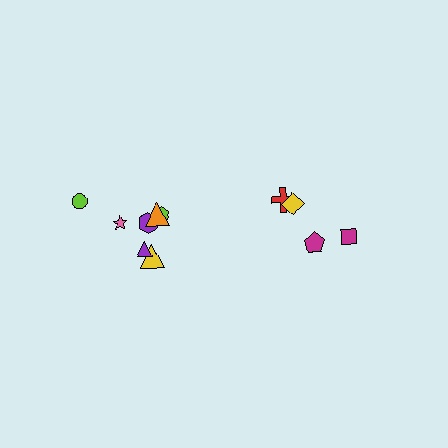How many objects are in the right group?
There are 4 objects.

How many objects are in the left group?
There are 7 objects.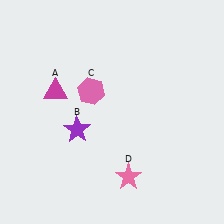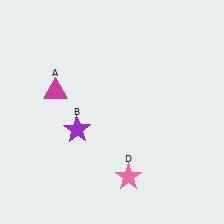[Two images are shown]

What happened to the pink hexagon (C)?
The pink hexagon (C) was removed in Image 2. It was in the top-left area of Image 1.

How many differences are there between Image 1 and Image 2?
There is 1 difference between the two images.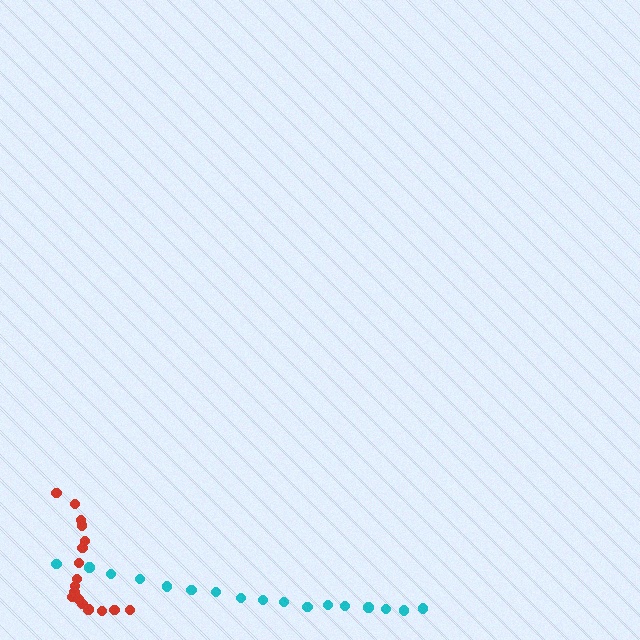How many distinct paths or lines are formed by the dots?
There are 2 distinct paths.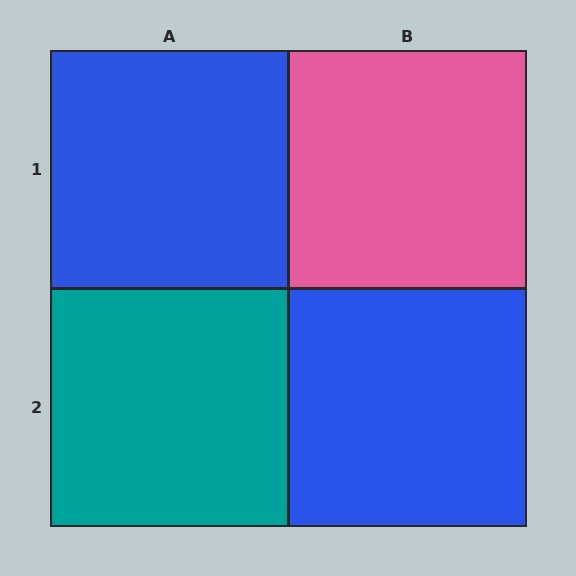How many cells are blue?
2 cells are blue.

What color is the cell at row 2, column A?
Teal.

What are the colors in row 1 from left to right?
Blue, pink.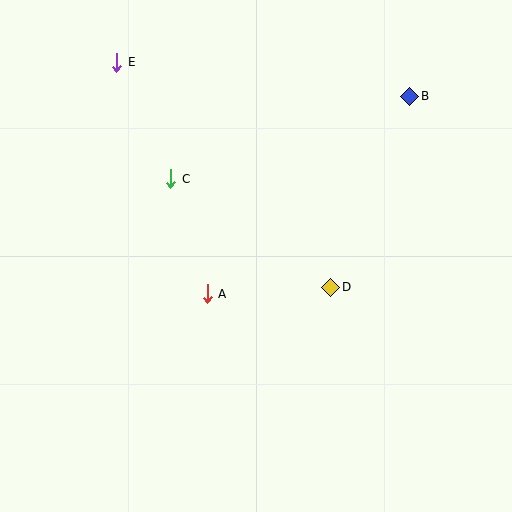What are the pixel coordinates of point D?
Point D is at (331, 287).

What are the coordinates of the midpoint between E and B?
The midpoint between E and B is at (263, 79).